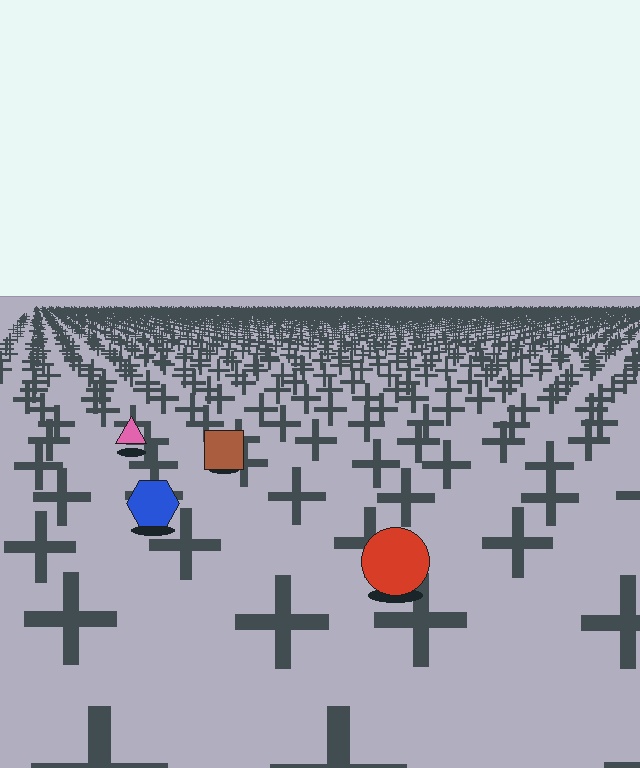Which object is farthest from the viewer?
The pink triangle is farthest from the viewer. It appears smaller and the ground texture around it is denser.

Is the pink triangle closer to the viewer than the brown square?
No. The brown square is closer — you can tell from the texture gradient: the ground texture is coarser near it.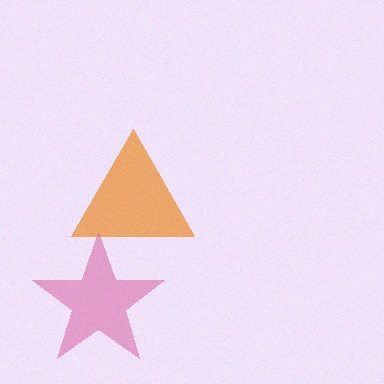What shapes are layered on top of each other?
The layered shapes are: an orange triangle, a pink star.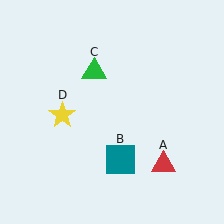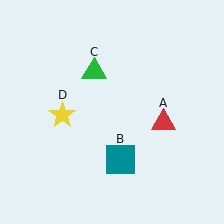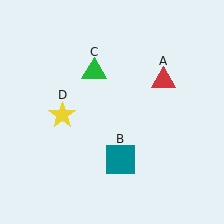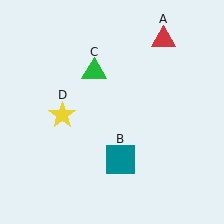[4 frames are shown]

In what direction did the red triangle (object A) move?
The red triangle (object A) moved up.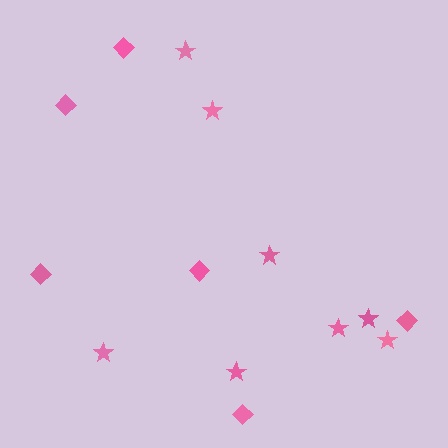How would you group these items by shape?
There are 2 groups: one group of stars (8) and one group of diamonds (6).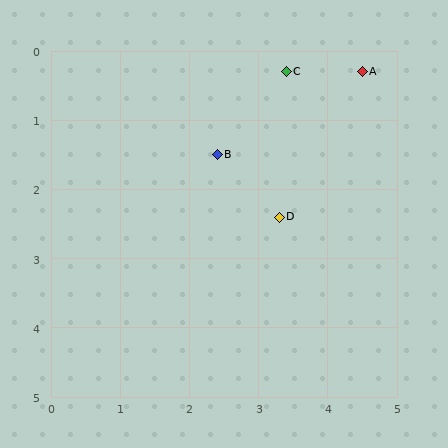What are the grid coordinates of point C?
Point C is at approximately (3.4, 0.3).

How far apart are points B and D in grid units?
Points B and D are about 1.3 grid units apart.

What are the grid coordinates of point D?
Point D is at approximately (3.3, 2.4).